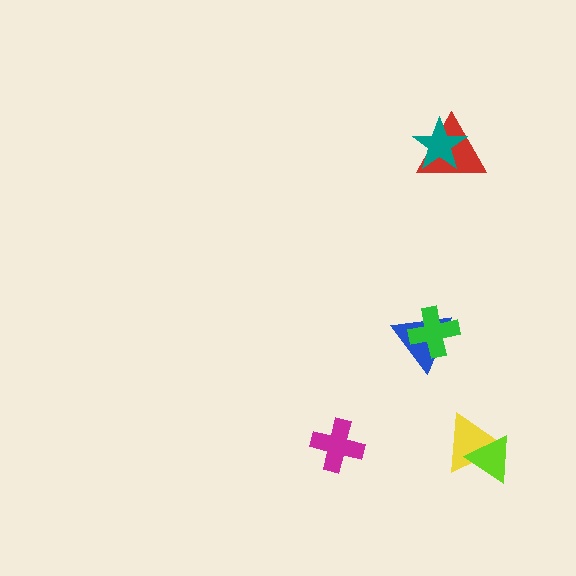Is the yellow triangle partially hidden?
Yes, it is partially covered by another shape.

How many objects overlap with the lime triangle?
1 object overlaps with the lime triangle.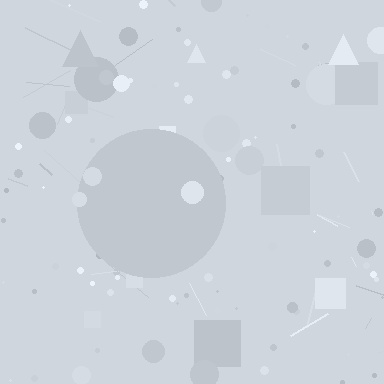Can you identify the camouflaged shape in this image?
The camouflaged shape is a circle.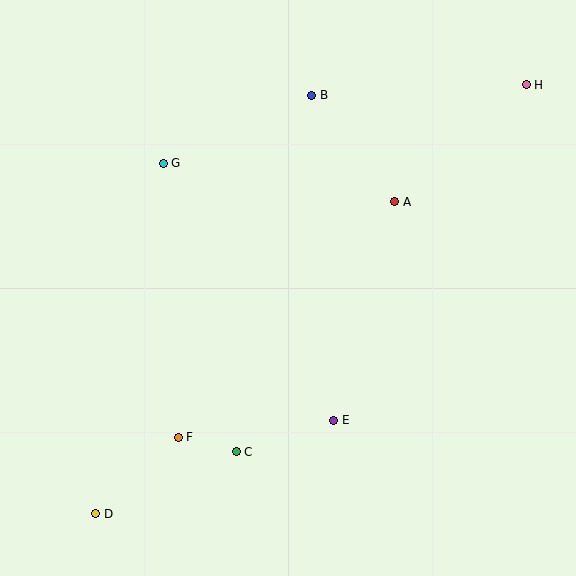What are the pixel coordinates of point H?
Point H is at (526, 85).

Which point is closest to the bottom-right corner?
Point E is closest to the bottom-right corner.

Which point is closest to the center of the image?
Point A at (395, 202) is closest to the center.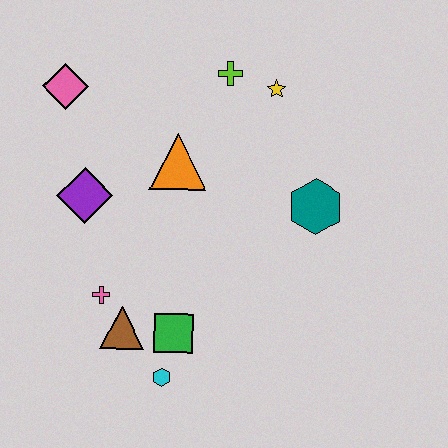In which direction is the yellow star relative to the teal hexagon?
The yellow star is above the teal hexagon.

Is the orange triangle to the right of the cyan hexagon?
Yes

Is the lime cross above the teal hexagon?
Yes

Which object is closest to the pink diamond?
The purple diamond is closest to the pink diamond.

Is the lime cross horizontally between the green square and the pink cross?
No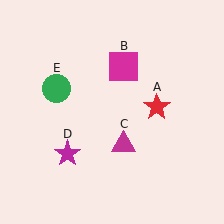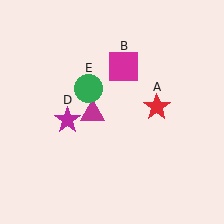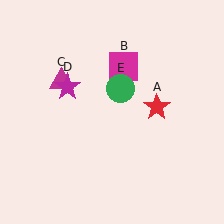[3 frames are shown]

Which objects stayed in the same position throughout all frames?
Red star (object A) and magenta square (object B) remained stationary.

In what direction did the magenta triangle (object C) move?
The magenta triangle (object C) moved up and to the left.